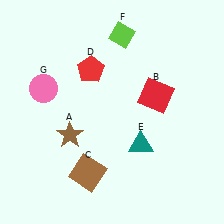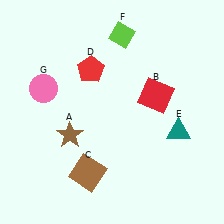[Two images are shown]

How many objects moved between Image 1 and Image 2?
1 object moved between the two images.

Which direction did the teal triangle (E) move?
The teal triangle (E) moved right.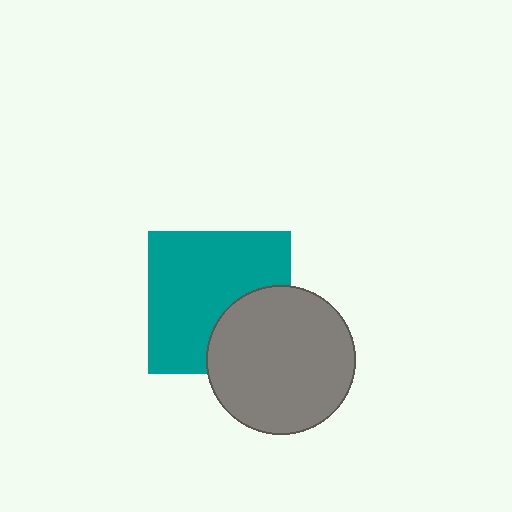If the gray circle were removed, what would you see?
You would see the complete teal square.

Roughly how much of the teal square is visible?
Most of it is visible (roughly 69%).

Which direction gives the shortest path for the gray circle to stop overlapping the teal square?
Moving toward the lower-right gives the shortest separation.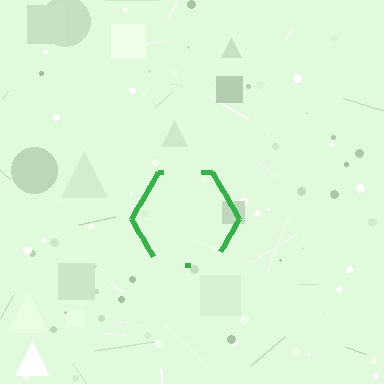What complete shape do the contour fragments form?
The contour fragments form a hexagon.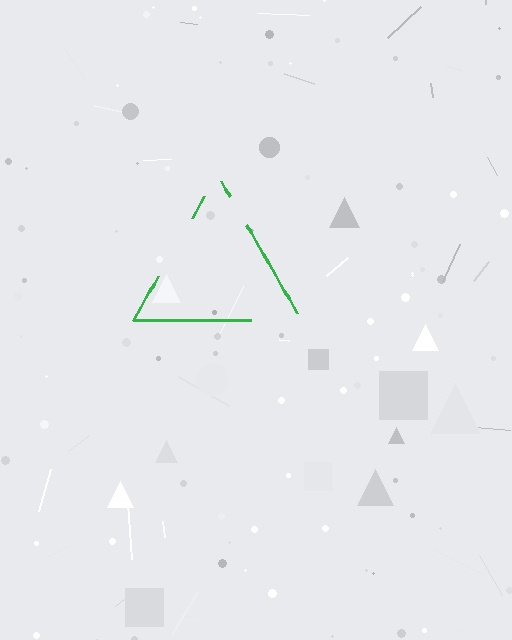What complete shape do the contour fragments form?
The contour fragments form a triangle.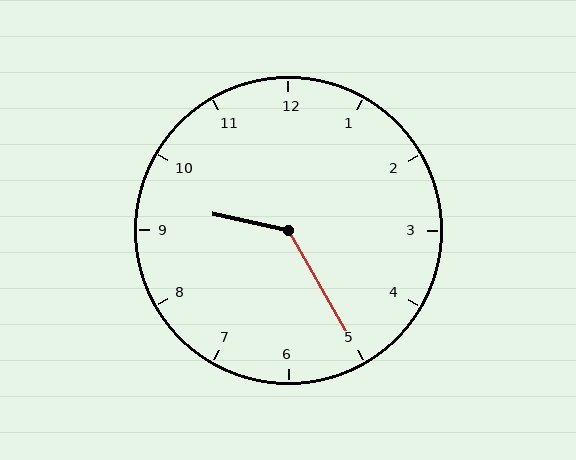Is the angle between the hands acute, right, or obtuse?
It is obtuse.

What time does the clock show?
9:25.